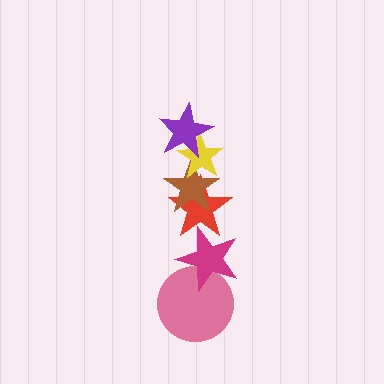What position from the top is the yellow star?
The yellow star is 2nd from the top.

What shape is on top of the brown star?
The yellow star is on top of the brown star.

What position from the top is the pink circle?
The pink circle is 6th from the top.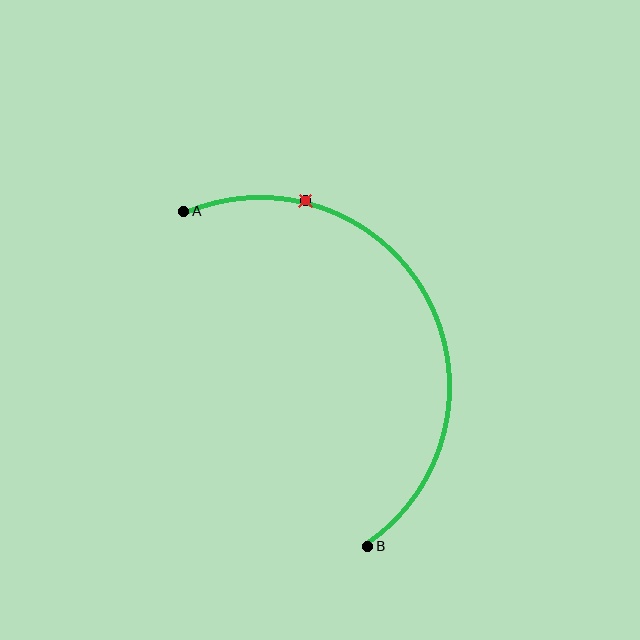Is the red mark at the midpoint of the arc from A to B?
No. The red mark lies on the arc but is closer to endpoint A. The arc midpoint would be at the point on the curve equidistant along the arc from both A and B.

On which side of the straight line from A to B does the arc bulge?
The arc bulges to the right of the straight line connecting A and B.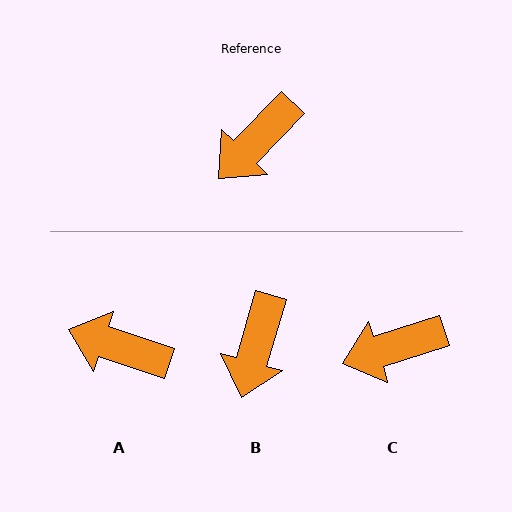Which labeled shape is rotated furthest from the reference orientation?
A, about 64 degrees away.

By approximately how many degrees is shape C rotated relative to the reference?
Approximately 28 degrees clockwise.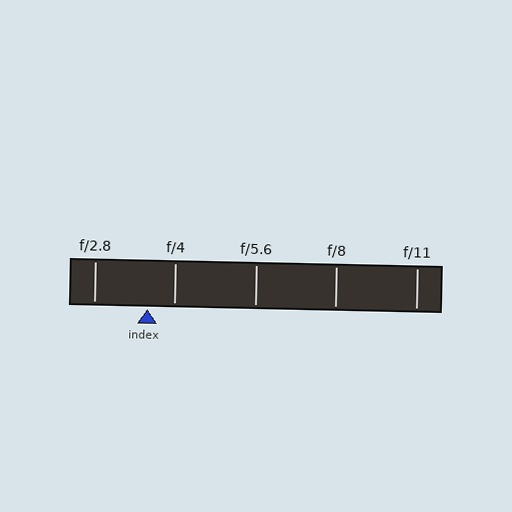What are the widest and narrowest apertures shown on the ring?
The widest aperture shown is f/2.8 and the narrowest is f/11.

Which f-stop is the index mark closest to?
The index mark is closest to f/4.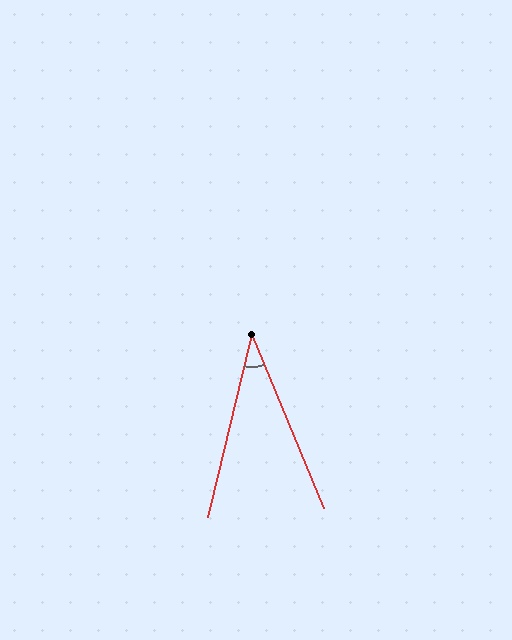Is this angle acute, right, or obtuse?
It is acute.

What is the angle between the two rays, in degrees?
Approximately 36 degrees.